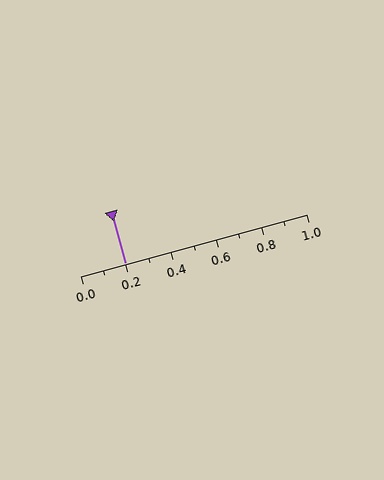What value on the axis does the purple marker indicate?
The marker indicates approximately 0.2.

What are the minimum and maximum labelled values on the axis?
The axis runs from 0.0 to 1.0.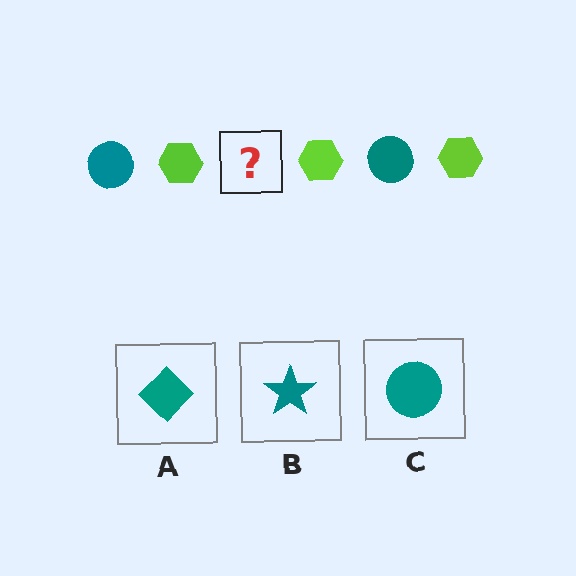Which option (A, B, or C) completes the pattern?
C.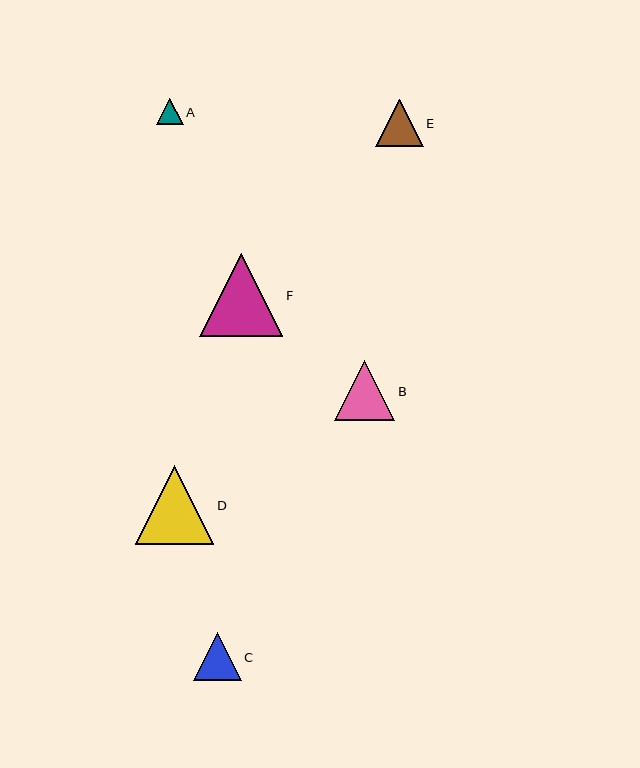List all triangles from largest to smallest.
From largest to smallest: F, D, B, C, E, A.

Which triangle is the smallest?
Triangle A is the smallest with a size of approximately 27 pixels.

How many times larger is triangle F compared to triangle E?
Triangle F is approximately 1.8 times the size of triangle E.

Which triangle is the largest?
Triangle F is the largest with a size of approximately 83 pixels.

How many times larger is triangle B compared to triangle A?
Triangle B is approximately 2.3 times the size of triangle A.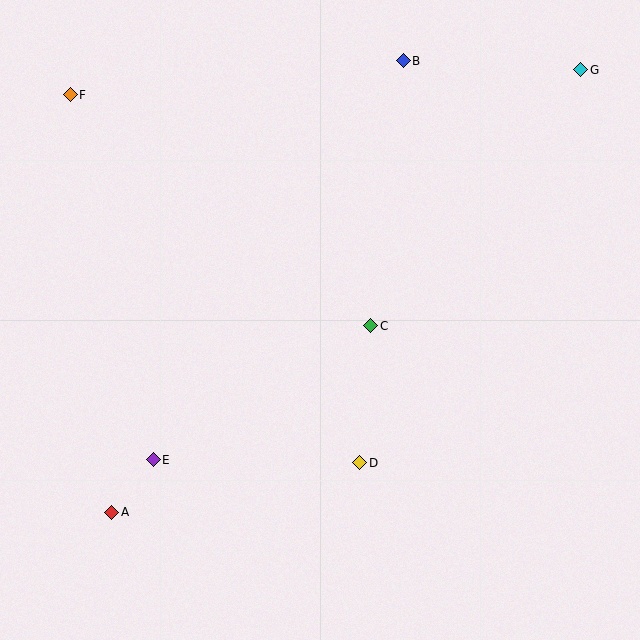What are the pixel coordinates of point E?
Point E is at (153, 460).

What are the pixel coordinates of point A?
Point A is at (112, 512).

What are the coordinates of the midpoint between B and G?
The midpoint between B and G is at (492, 65).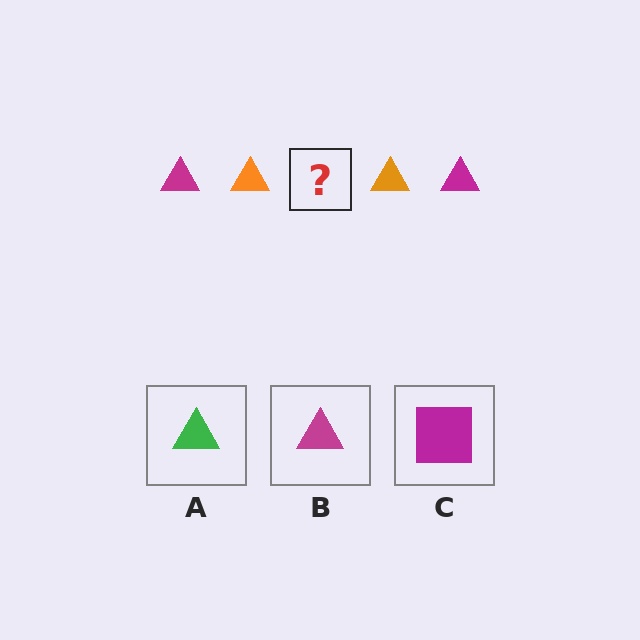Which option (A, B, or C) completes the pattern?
B.